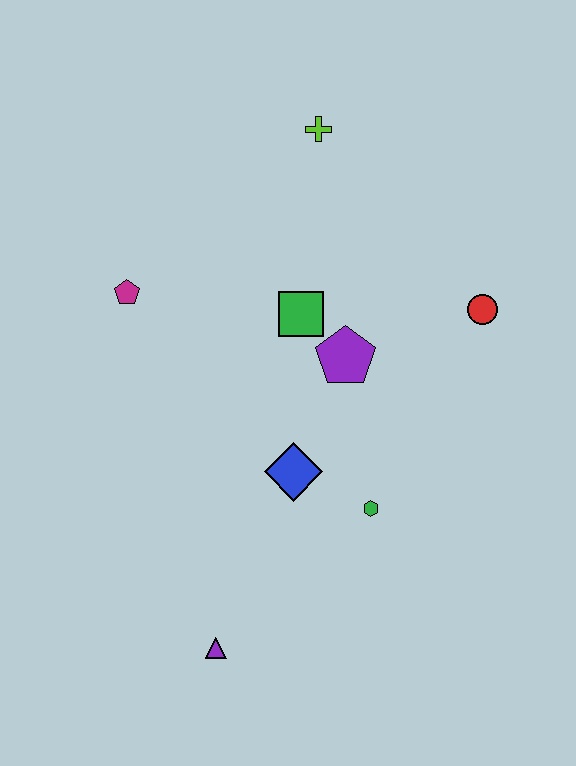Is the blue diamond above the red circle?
No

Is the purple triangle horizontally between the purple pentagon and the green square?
No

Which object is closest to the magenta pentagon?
The green square is closest to the magenta pentagon.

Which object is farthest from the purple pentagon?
The purple triangle is farthest from the purple pentagon.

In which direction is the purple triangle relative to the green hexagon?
The purple triangle is to the left of the green hexagon.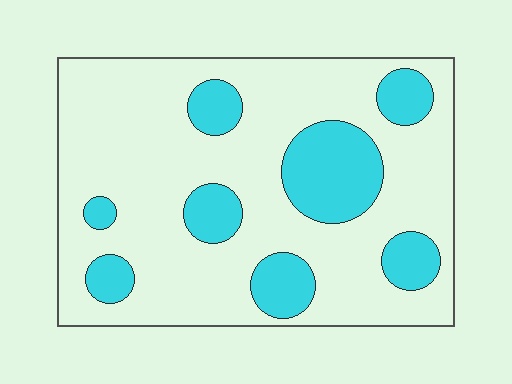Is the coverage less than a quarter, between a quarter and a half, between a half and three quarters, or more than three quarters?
Less than a quarter.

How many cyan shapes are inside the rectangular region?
8.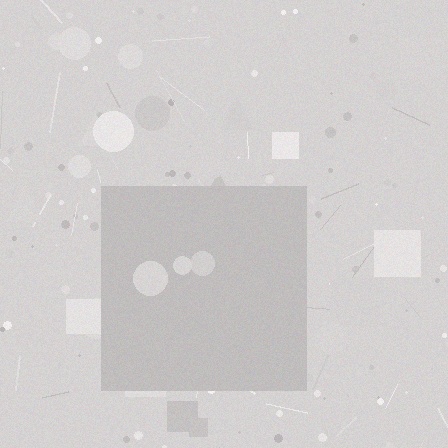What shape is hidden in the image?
A square is hidden in the image.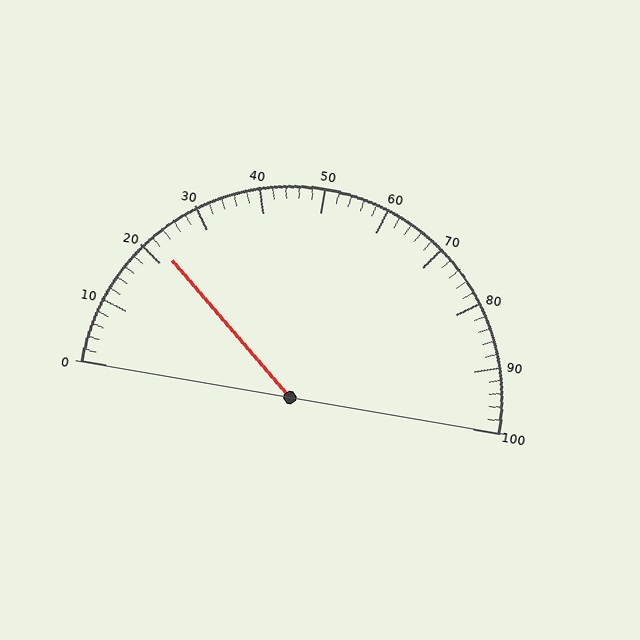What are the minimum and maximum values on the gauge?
The gauge ranges from 0 to 100.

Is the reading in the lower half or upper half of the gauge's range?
The reading is in the lower half of the range (0 to 100).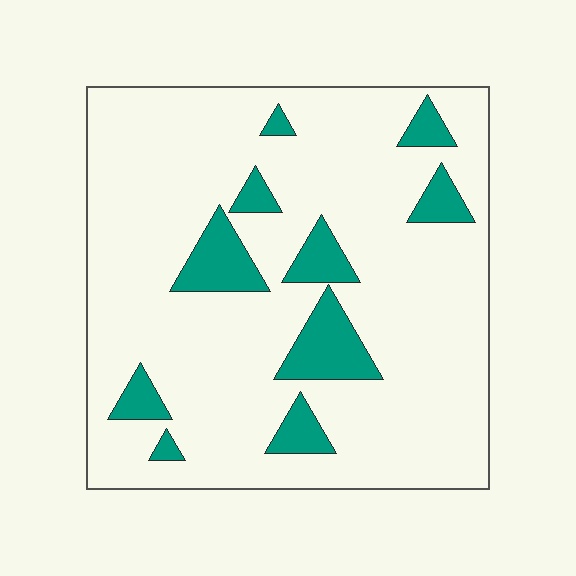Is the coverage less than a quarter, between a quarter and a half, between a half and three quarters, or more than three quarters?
Less than a quarter.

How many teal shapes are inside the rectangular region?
10.